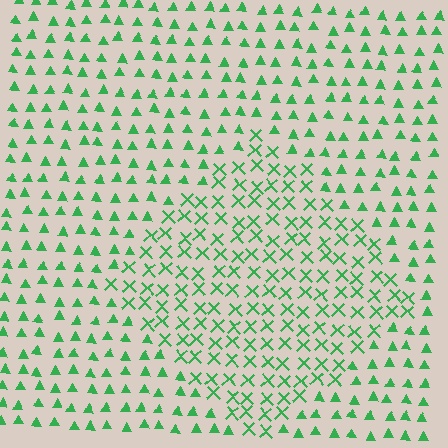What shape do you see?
I see a diamond.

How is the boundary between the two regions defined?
The boundary is defined by a change in element shape: X marks inside vs. triangles outside. All elements share the same color and spacing.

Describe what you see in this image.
The image is filled with small green elements arranged in a uniform grid. A diamond-shaped region contains X marks, while the surrounding area contains triangles. The boundary is defined purely by the change in element shape.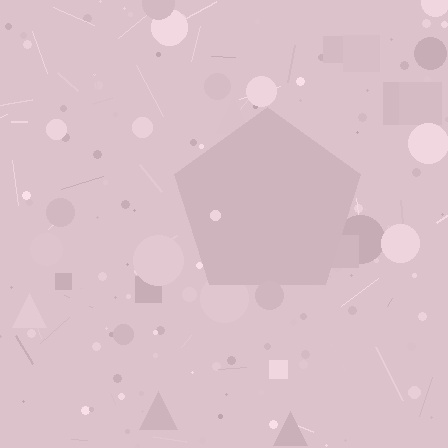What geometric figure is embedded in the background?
A pentagon is embedded in the background.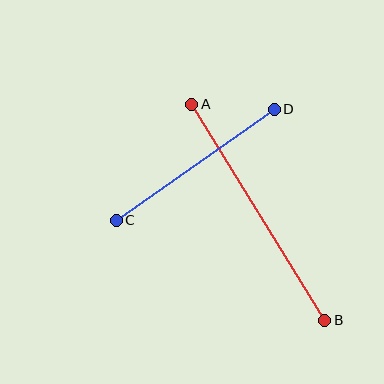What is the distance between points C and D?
The distance is approximately 193 pixels.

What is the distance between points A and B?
The distance is approximately 254 pixels.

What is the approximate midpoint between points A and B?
The midpoint is at approximately (258, 212) pixels.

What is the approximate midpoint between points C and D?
The midpoint is at approximately (195, 165) pixels.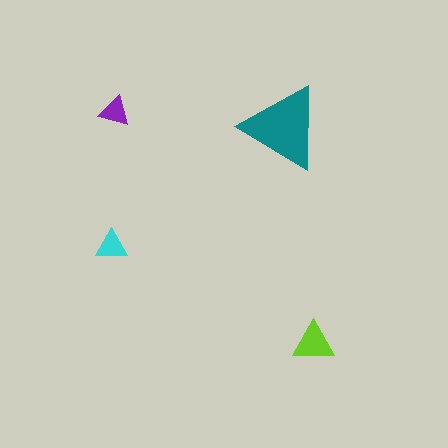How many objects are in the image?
There are 4 objects in the image.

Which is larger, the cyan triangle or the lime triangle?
The lime one.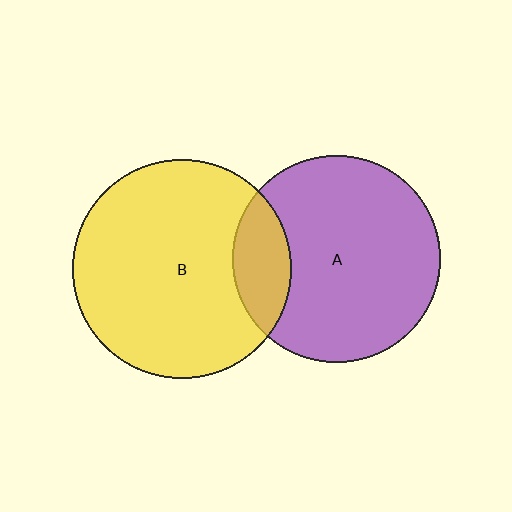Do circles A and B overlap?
Yes.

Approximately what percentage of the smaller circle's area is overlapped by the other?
Approximately 15%.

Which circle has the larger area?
Circle B (yellow).